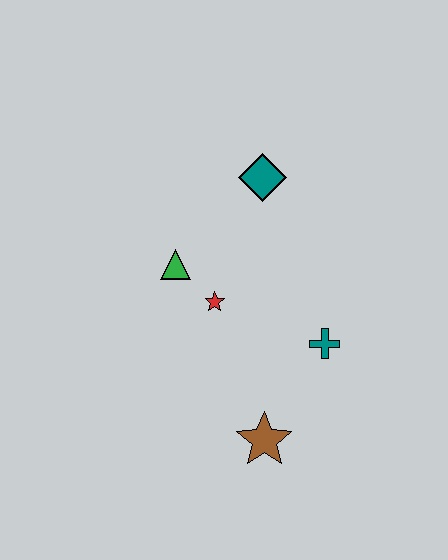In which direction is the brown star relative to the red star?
The brown star is below the red star.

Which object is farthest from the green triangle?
The brown star is farthest from the green triangle.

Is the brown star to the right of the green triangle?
Yes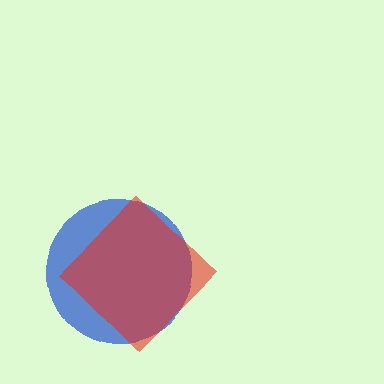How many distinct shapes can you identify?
There are 2 distinct shapes: a blue circle, a red diamond.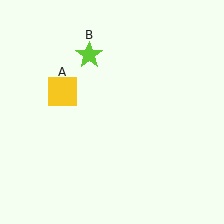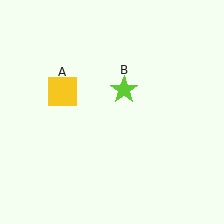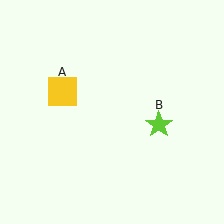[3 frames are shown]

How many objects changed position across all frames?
1 object changed position: lime star (object B).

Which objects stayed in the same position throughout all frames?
Yellow square (object A) remained stationary.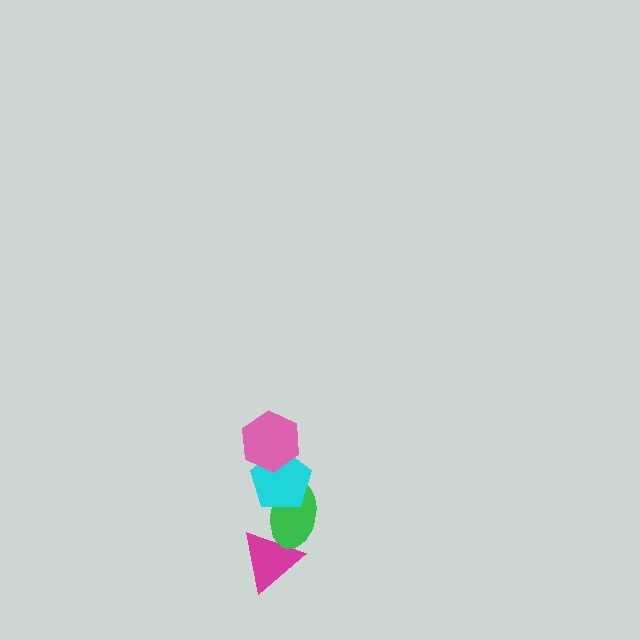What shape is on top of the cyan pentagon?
The pink hexagon is on top of the cyan pentagon.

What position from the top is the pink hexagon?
The pink hexagon is 1st from the top.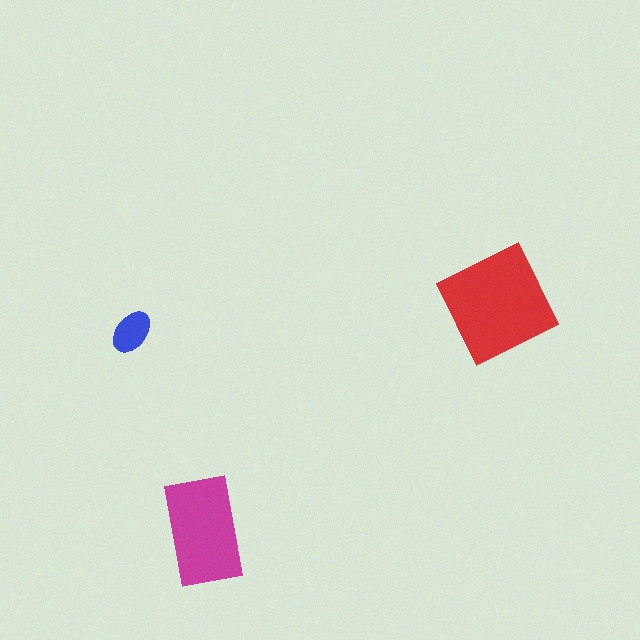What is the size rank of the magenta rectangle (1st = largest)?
2nd.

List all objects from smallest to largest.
The blue ellipse, the magenta rectangle, the red diamond.